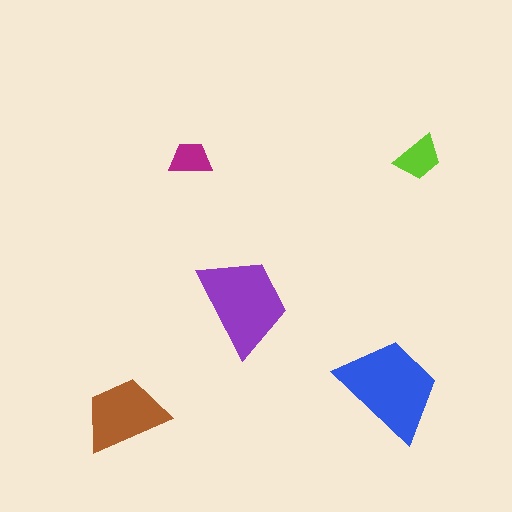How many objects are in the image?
There are 5 objects in the image.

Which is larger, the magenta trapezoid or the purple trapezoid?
The purple one.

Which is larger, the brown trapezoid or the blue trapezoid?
The blue one.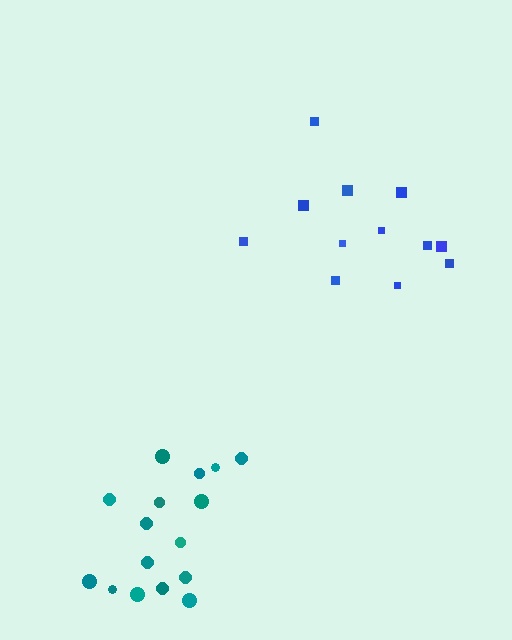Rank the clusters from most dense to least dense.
blue, teal.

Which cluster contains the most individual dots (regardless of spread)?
Teal (16).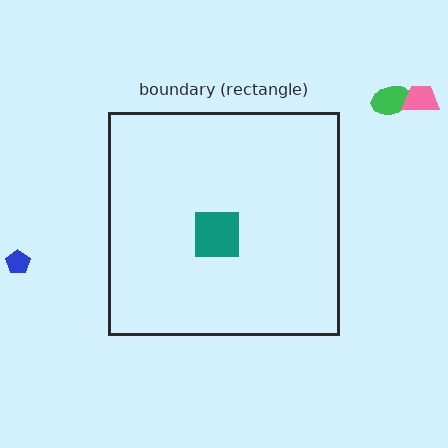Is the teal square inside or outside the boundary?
Inside.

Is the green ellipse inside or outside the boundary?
Outside.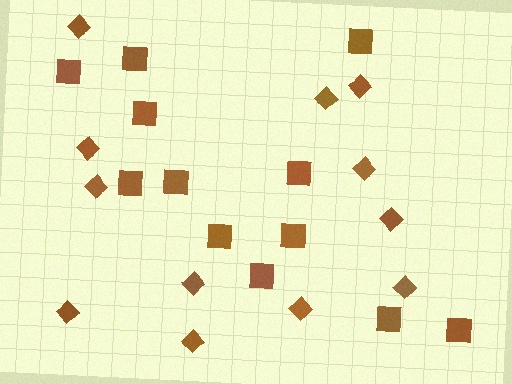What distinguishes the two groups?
There are 2 groups: one group of diamonds (12) and one group of squares (12).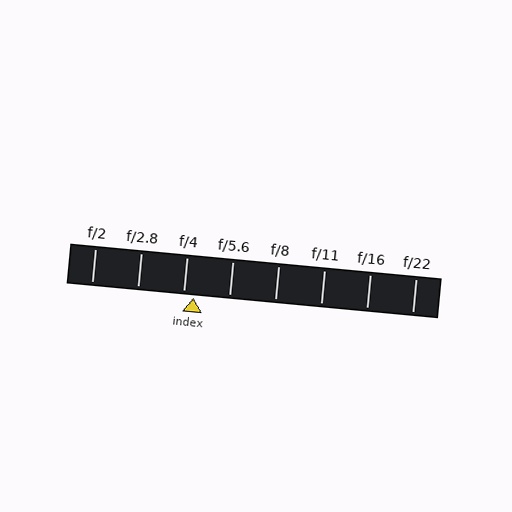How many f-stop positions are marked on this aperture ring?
There are 8 f-stop positions marked.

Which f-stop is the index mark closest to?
The index mark is closest to f/4.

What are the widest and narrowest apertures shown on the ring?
The widest aperture shown is f/2 and the narrowest is f/22.